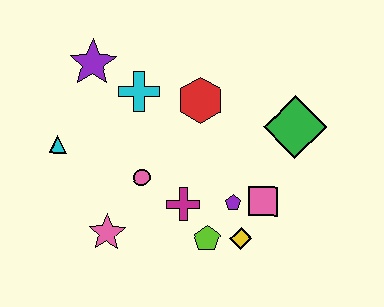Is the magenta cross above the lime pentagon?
Yes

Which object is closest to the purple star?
The cyan cross is closest to the purple star.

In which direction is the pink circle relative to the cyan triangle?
The pink circle is to the right of the cyan triangle.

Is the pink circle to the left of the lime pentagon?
Yes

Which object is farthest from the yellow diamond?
The purple star is farthest from the yellow diamond.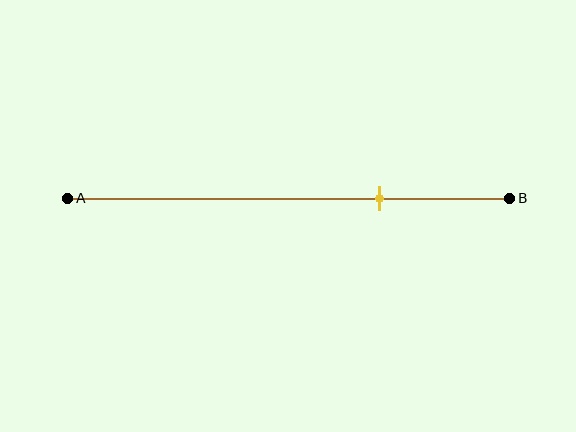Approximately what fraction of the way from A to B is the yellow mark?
The yellow mark is approximately 70% of the way from A to B.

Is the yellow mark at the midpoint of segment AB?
No, the mark is at about 70% from A, not at the 50% midpoint.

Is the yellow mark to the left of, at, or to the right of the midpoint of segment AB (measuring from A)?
The yellow mark is to the right of the midpoint of segment AB.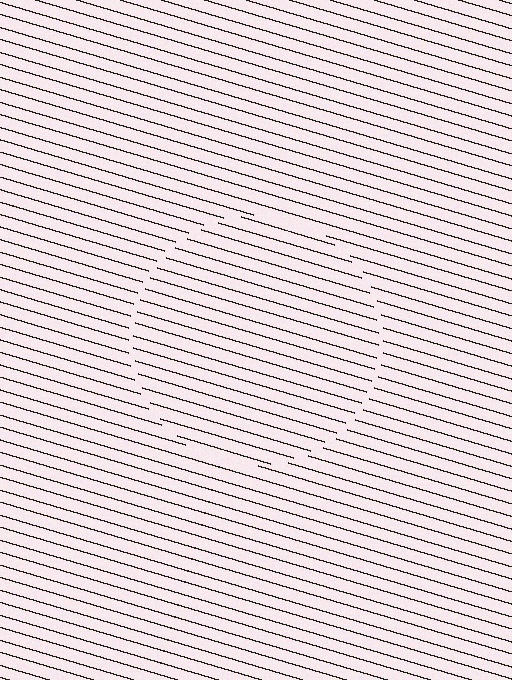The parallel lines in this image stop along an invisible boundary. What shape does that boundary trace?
An illusory circle. The interior of the shape contains the same grating, shifted by half a period — the contour is defined by the phase discontinuity where line-ends from the inner and outer gratings abut.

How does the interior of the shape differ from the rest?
The interior of the shape contains the same grating, shifted by half a period — the contour is defined by the phase discontinuity where line-ends from the inner and outer gratings abut.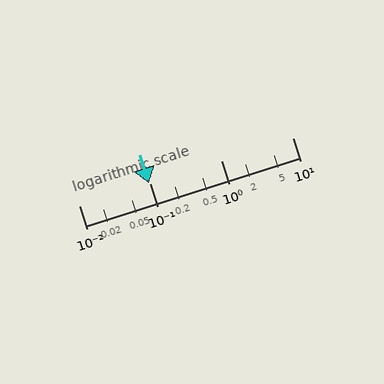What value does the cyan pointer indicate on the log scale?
The pointer indicates approximately 0.095.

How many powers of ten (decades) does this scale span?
The scale spans 3 decades, from 0.01 to 10.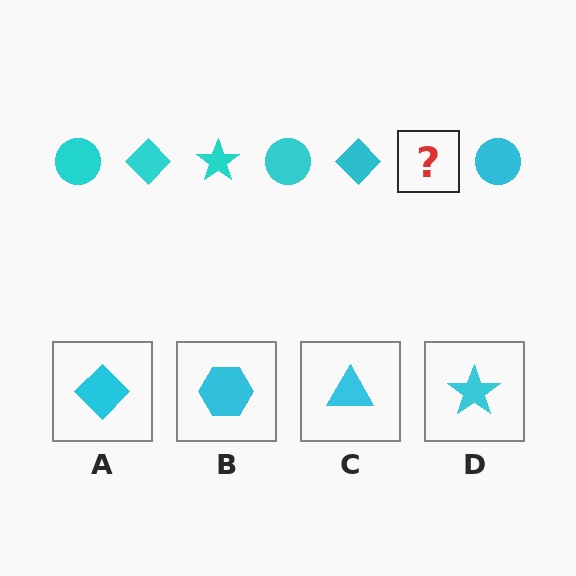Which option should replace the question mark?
Option D.